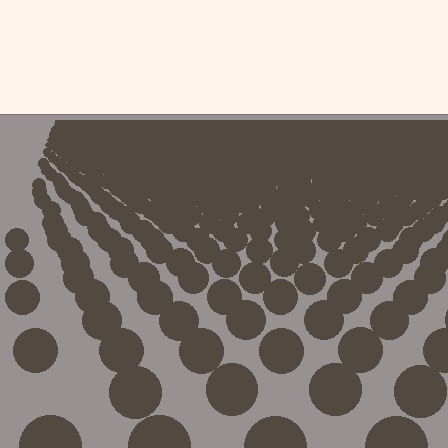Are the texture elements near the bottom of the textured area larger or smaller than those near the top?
Larger. Near the bottom, elements are closer to the viewer and appear at a bigger on-screen size.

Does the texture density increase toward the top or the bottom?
Density increases toward the top.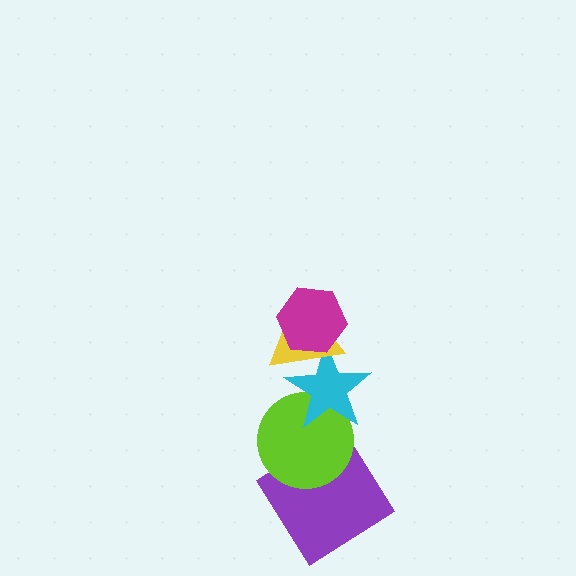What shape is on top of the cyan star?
The yellow triangle is on top of the cyan star.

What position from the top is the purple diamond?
The purple diamond is 5th from the top.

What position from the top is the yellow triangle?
The yellow triangle is 2nd from the top.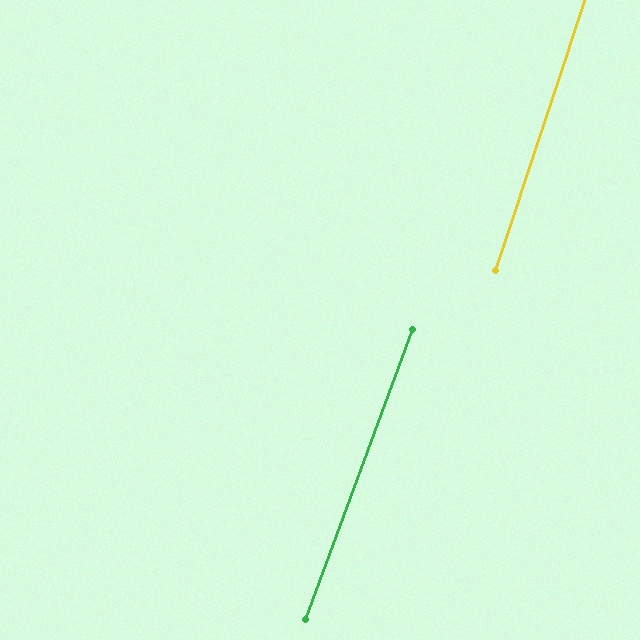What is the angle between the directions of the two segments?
Approximately 2 degrees.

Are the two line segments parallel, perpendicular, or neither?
Parallel — their directions differ by only 1.9°.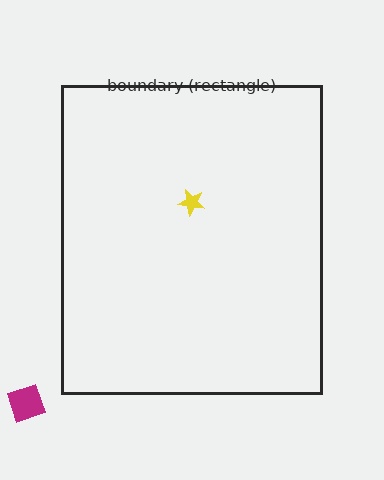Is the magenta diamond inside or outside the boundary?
Outside.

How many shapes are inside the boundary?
1 inside, 1 outside.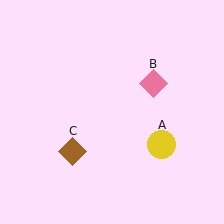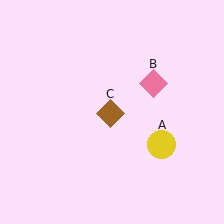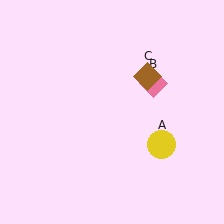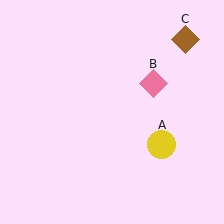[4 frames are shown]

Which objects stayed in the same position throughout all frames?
Yellow circle (object A) and pink diamond (object B) remained stationary.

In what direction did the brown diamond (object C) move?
The brown diamond (object C) moved up and to the right.